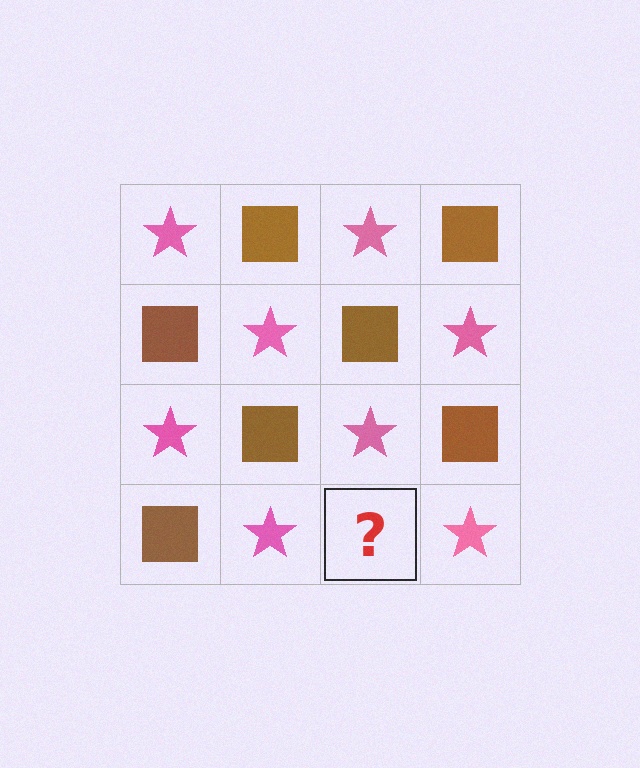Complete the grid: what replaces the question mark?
The question mark should be replaced with a brown square.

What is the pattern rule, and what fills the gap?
The rule is that it alternates pink star and brown square in a checkerboard pattern. The gap should be filled with a brown square.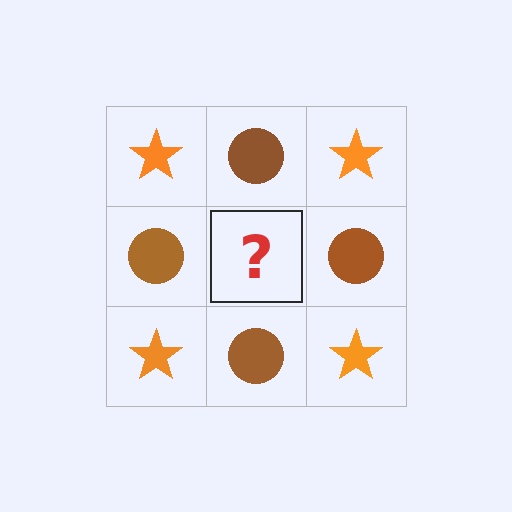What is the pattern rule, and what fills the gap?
The rule is that it alternates orange star and brown circle in a checkerboard pattern. The gap should be filled with an orange star.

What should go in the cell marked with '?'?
The missing cell should contain an orange star.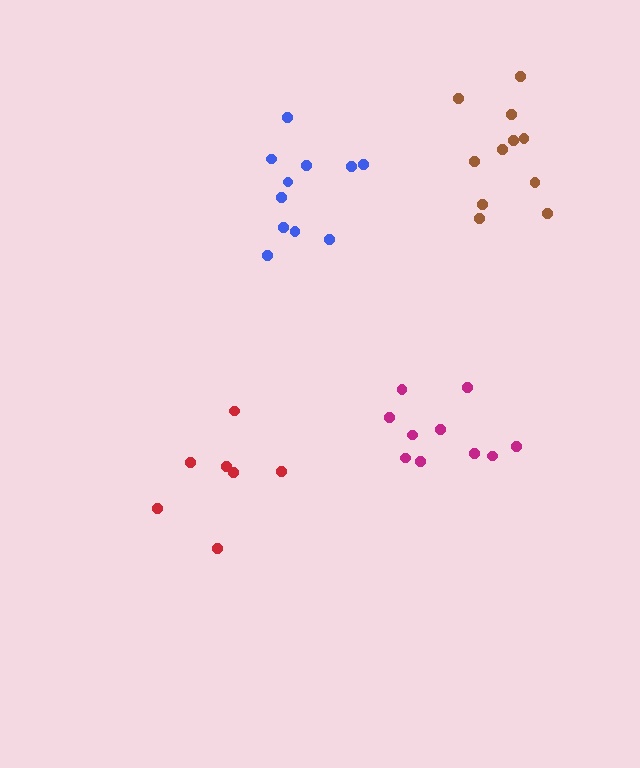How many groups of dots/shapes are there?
There are 4 groups.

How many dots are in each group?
Group 1: 10 dots, Group 2: 7 dots, Group 3: 11 dots, Group 4: 11 dots (39 total).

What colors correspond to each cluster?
The clusters are colored: magenta, red, blue, brown.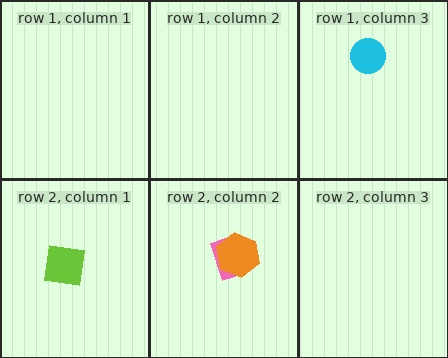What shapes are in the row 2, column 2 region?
The pink rectangle, the orange hexagon.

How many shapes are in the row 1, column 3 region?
1.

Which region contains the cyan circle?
The row 1, column 3 region.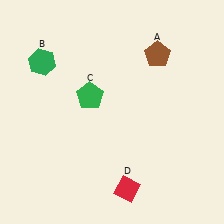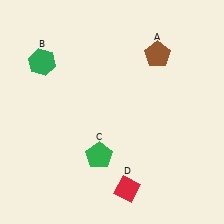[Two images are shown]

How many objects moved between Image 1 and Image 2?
1 object moved between the two images.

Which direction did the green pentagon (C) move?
The green pentagon (C) moved down.